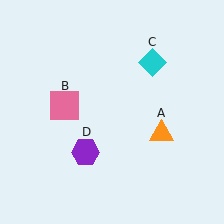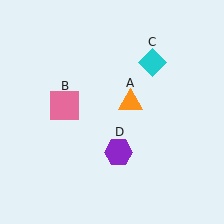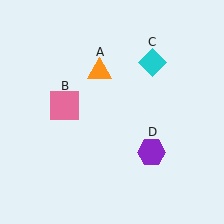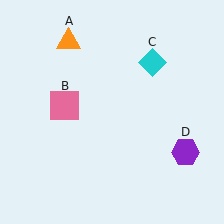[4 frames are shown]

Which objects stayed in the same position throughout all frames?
Pink square (object B) and cyan diamond (object C) remained stationary.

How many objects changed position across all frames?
2 objects changed position: orange triangle (object A), purple hexagon (object D).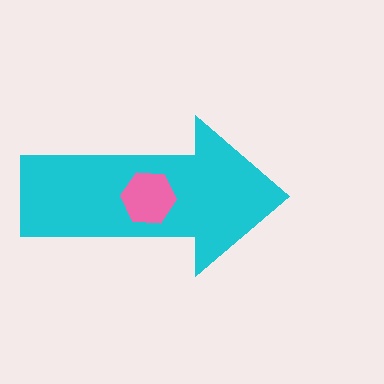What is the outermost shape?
The cyan arrow.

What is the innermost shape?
The pink hexagon.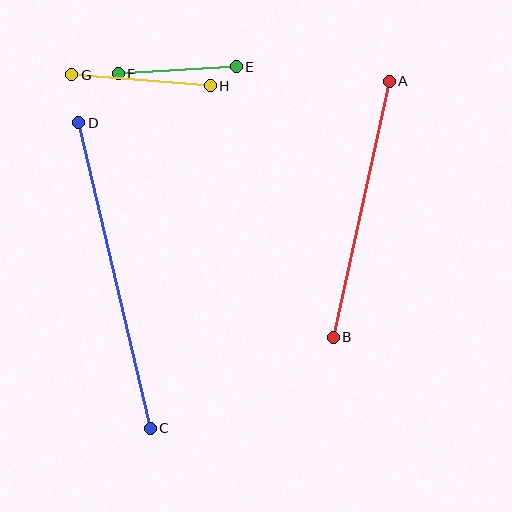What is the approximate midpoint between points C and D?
The midpoint is at approximately (114, 275) pixels.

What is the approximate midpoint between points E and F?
The midpoint is at approximately (177, 70) pixels.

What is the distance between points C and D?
The distance is approximately 314 pixels.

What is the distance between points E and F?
The distance is approximately 118 pixels.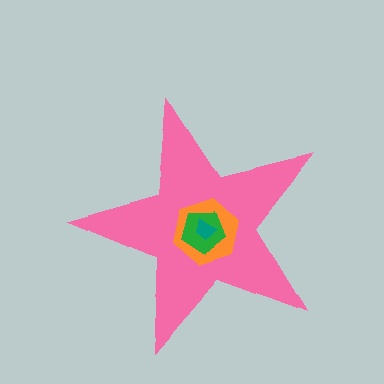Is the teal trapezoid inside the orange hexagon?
Yes.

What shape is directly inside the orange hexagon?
The green pentagon.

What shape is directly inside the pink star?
The orange hexagon.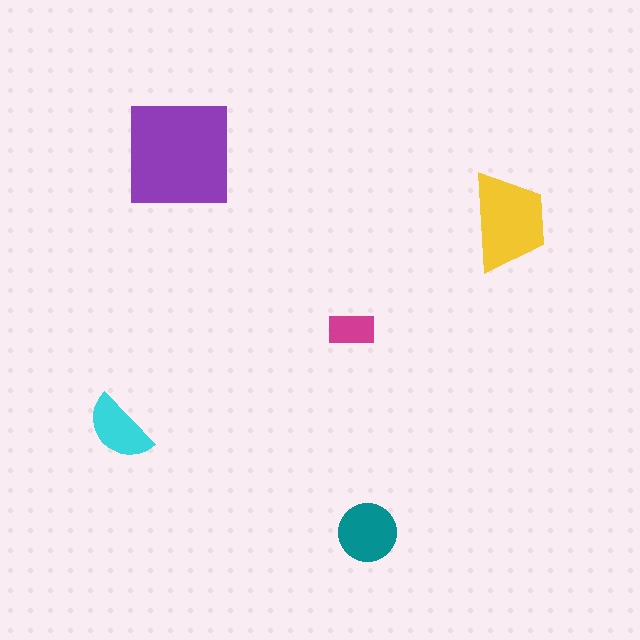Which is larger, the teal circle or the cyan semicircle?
The teal circle.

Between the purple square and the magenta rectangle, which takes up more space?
The purple square.